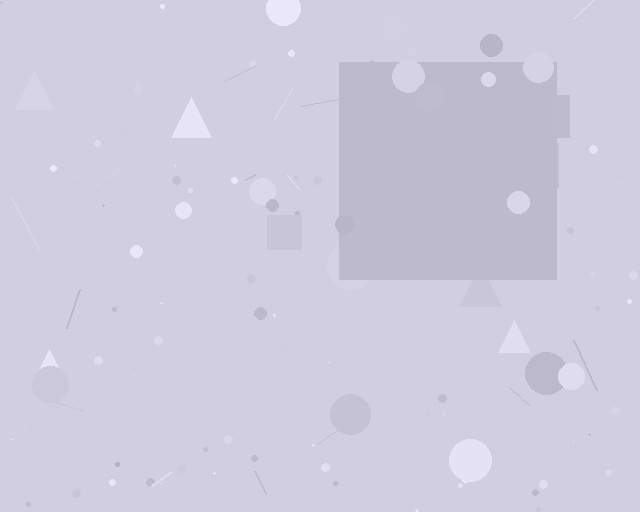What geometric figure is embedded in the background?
A square is embedded in the background.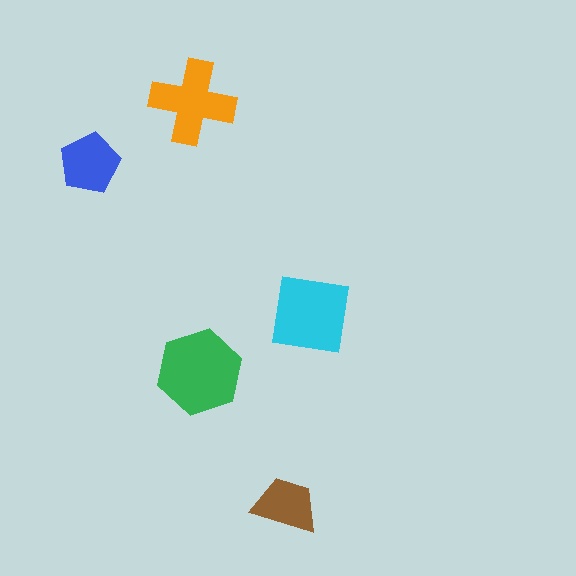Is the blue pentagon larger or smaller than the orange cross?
Smaller.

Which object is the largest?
The green hexagon.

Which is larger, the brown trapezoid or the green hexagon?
The green hexagon.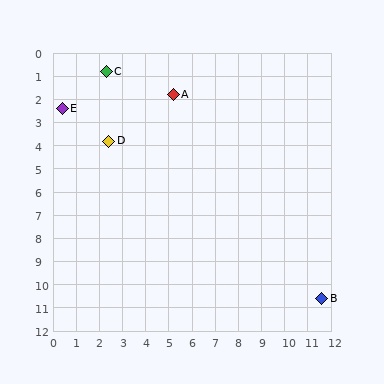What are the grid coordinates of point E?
Point E is at approximately (0.4, 2.4).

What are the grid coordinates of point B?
Point B is at approximately (11.6, 10.6).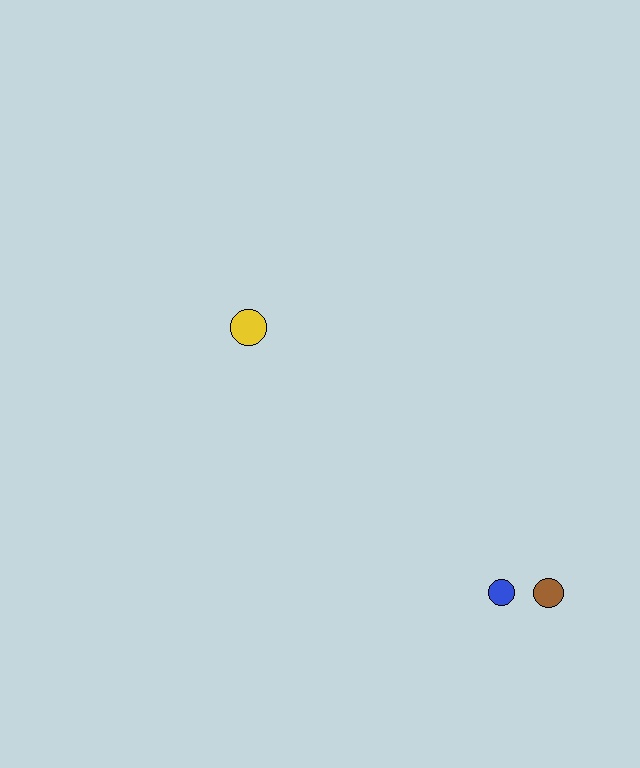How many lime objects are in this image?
There are no lime objects.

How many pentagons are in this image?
There are no pentagons.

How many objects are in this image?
There are 3 objects.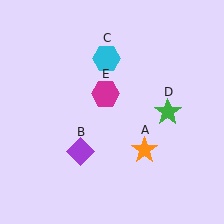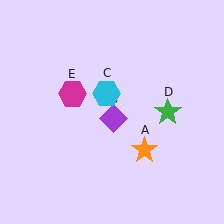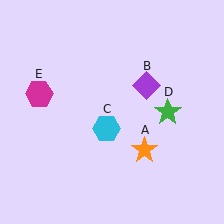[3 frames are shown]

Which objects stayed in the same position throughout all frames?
Orange star (object A) and green star (object D) remained stationary.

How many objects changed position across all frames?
3 objects changed position: purple diamond (object B), cyan hexagon (object C), magenta hexagon (object E).